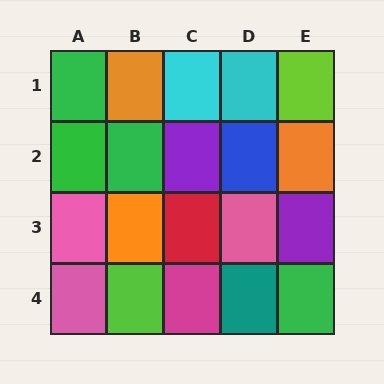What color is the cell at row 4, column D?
Teal.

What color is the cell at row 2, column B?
Green.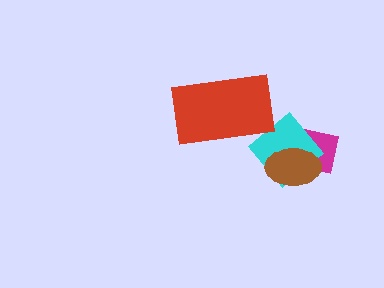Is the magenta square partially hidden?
Yes, it is partially covered by another shape.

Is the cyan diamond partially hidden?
Yes, it is partially covered by another shape.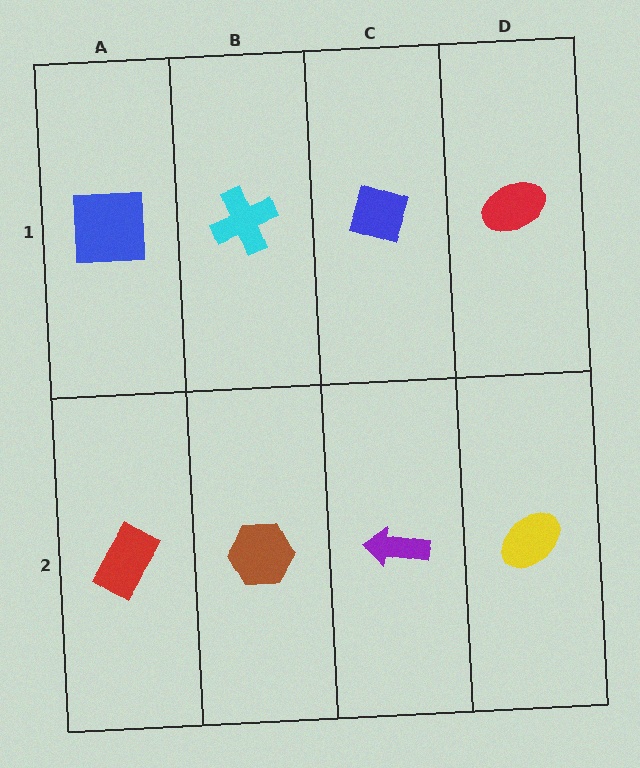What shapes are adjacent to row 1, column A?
A red rectangle (row 2, column A), a cyan cross (row 1, column B).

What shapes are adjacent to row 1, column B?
A brown hexagon (row 2, column B), a blue square (row 1, column A), a blue diamond (row 1, column C).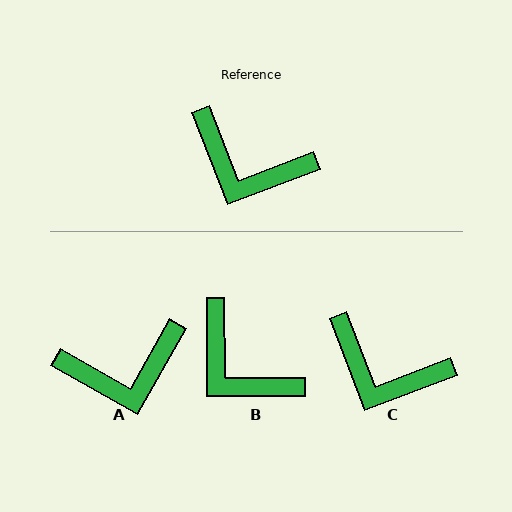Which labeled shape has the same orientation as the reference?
C.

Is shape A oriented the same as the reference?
No, it is off by about 39 degrees.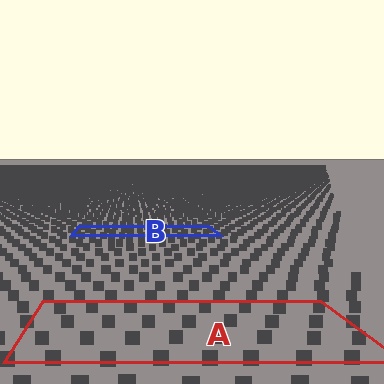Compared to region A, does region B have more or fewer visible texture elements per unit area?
Region B has more texture elements per unit area — they are packed more densely because it is farther away.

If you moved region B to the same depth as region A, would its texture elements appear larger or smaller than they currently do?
They would appear larger. At a closer depth, the same texture elements are projected at a bigger on-screen size.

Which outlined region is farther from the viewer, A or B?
Region B is farther from the viewer — the texture elements inside it appear smaller and more densely packed.